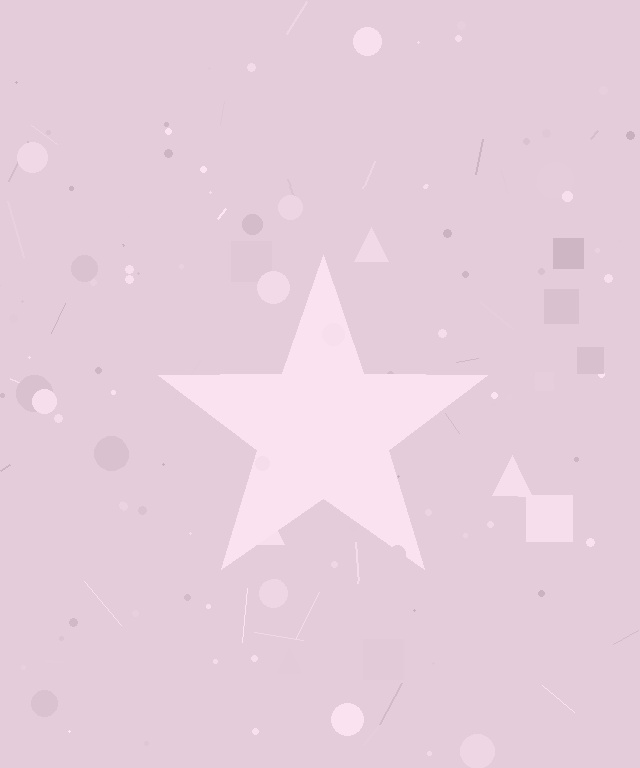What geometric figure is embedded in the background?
A star is embedded in the background.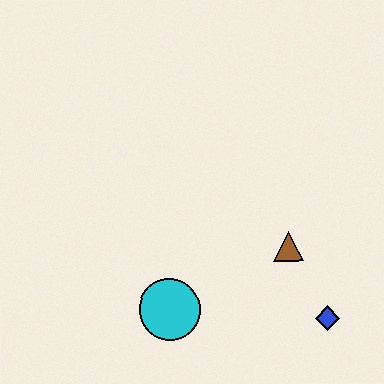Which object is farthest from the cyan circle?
The blue diamond is farthest from the cyan circle.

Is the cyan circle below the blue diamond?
No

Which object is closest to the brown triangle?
The blue diamond is closest to the brown triangle.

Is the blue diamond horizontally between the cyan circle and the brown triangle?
No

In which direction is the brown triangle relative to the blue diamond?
The brown triangle is above the blue diamond.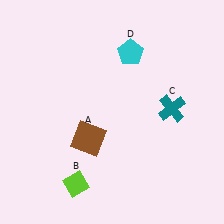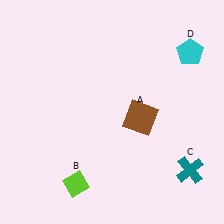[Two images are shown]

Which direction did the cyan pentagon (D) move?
The cyan pentagon (D) moved right.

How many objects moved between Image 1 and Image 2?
3 objects moved between the two images.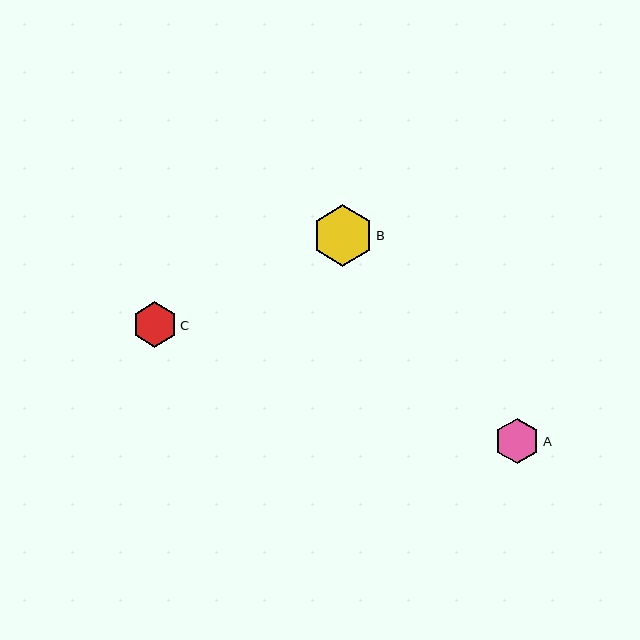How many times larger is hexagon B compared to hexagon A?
Hexagon B is approximately 1.4 times the size of hexagon A.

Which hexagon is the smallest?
Hexagon C is the smallest with a size of approximately 45 pixels.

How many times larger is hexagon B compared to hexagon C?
Hexagon B is approximately 1.4 times the size of hexagon C.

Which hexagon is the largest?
Hexagon B is the largest with a size of approximately 61 pixels.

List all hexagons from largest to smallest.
From largest to smallest: B, A, C.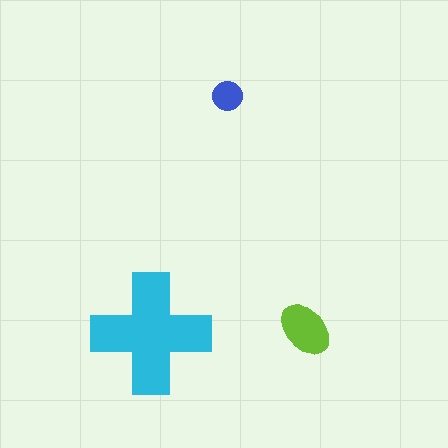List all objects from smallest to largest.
The blue circle, the lime ellipse, the cyan cross.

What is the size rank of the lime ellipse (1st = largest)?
2nd.